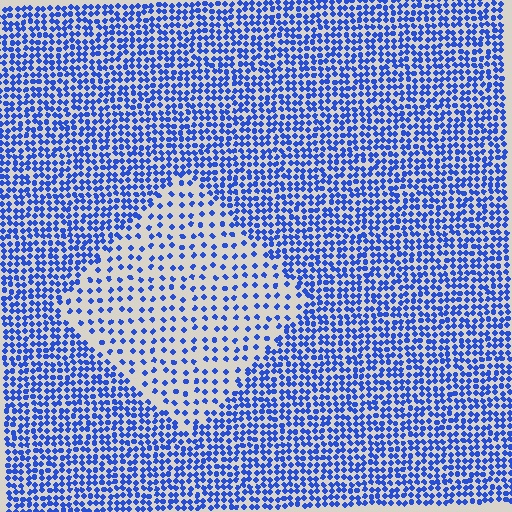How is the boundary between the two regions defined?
The boundary is defined by a change in element density (approximately 2.4x ratio). All elements are the same color, size, and shape.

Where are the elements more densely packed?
The elements are more densely packed outside the diamond boundary.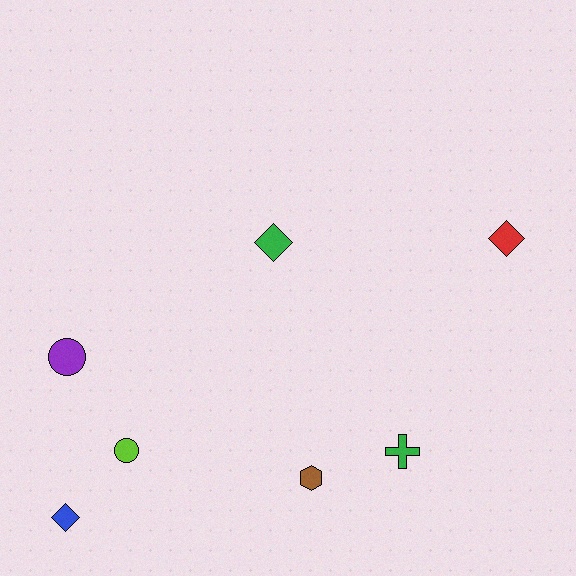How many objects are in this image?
There are 7 objects.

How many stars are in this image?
There are no stars.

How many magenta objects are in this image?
There are no magenta objects.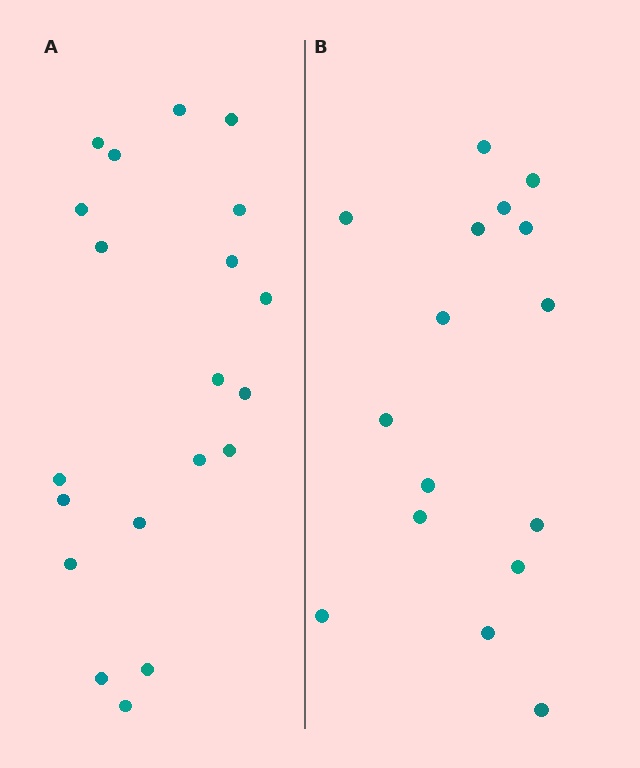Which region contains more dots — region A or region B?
Region A (the left region) has more dots.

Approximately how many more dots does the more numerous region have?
Region A has about 4 more dots than region B.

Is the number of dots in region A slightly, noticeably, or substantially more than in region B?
Region A has noticeably more, but not dramatically so. The ratio is roughly 1.2 to 1.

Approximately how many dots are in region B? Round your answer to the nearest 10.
About 20 dots. (The exact count is 16, which rounds to 20.)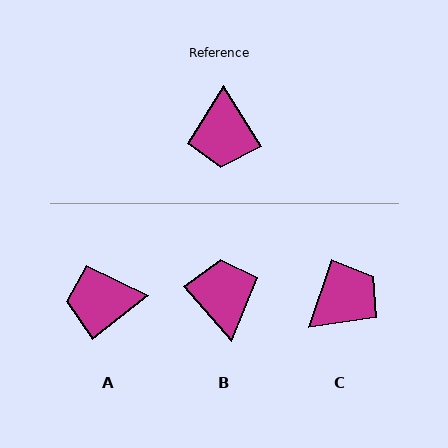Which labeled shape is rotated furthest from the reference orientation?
B, about 171 degrees away.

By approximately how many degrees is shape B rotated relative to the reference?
Approximately 171 degrees clockwise.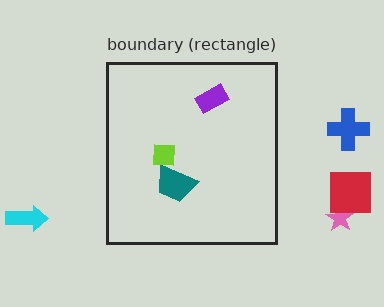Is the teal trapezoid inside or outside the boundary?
Inside.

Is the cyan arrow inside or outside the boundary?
Outside.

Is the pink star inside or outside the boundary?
Outside.